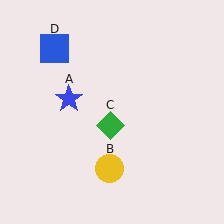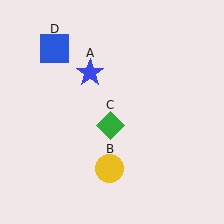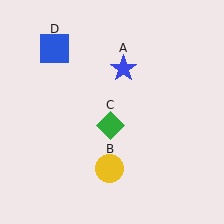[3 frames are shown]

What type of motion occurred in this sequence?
The blue star (object A) rotated clockwise around the center of the scene.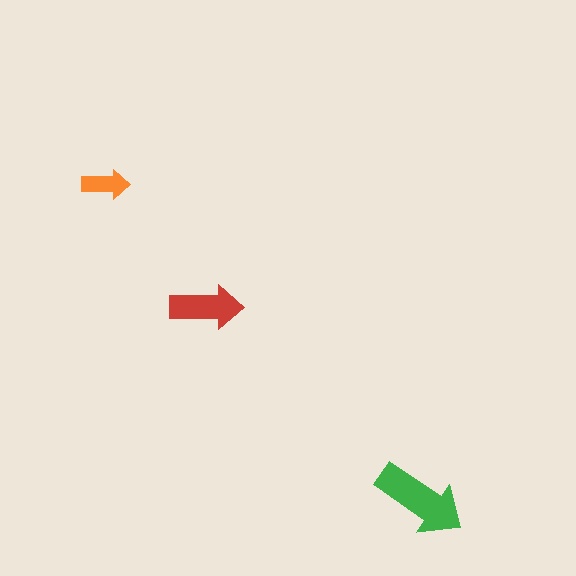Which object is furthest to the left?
The orange arrow is leftmost.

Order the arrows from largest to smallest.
the green one, the red one, the orange one.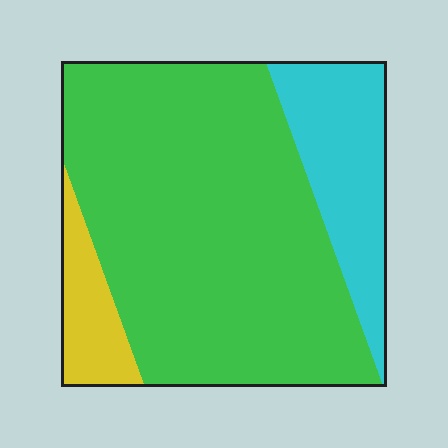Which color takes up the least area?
Yellow, at roughly 10%.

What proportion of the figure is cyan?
Cyan takes up about one fifth (1/5) of the figure.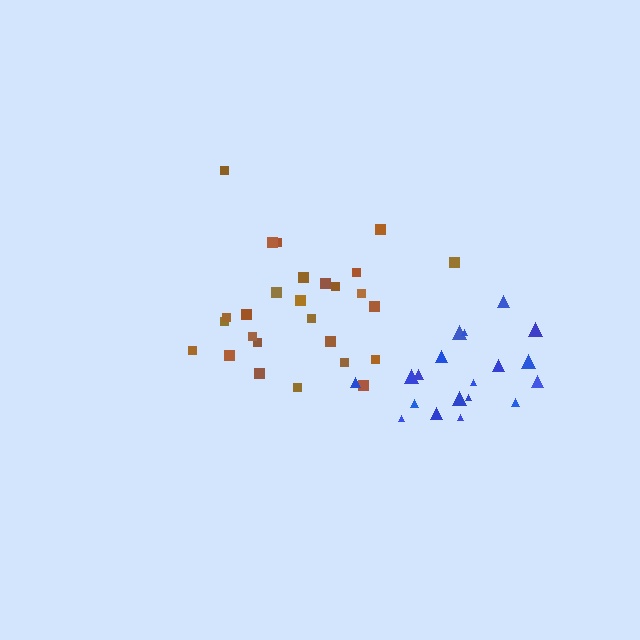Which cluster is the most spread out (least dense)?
Blue.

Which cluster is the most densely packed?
Brown.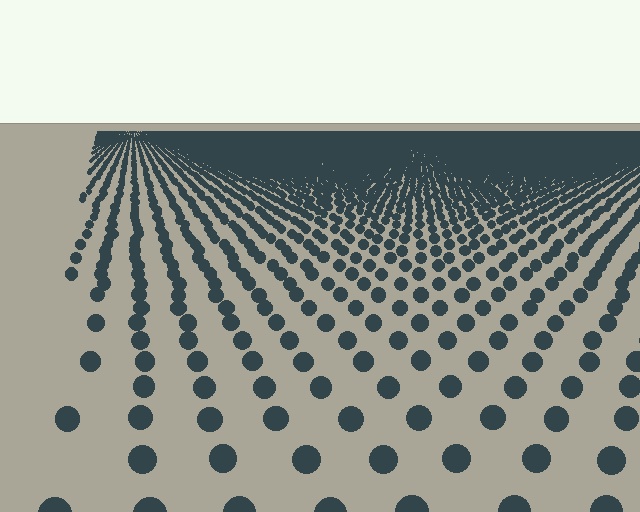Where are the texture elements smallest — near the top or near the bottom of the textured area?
Near the top.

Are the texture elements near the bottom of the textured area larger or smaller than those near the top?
Larger. Near the bottom, elements are closer to the viewer and appear at a bigger on-screen size.